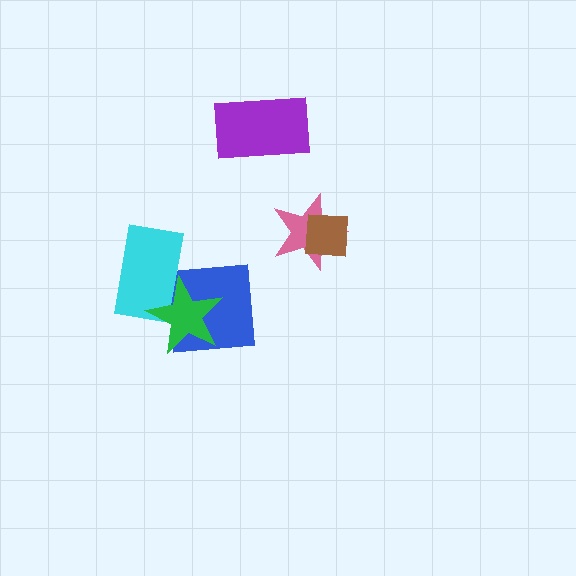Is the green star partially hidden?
No, no other shape covers it.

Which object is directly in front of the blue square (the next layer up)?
The cyan rectangle is directly in front of the blue square.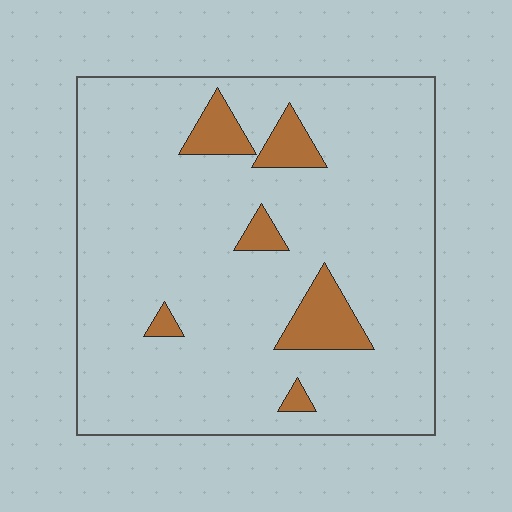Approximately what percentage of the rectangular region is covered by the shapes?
Approximately 10%.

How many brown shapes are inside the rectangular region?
6.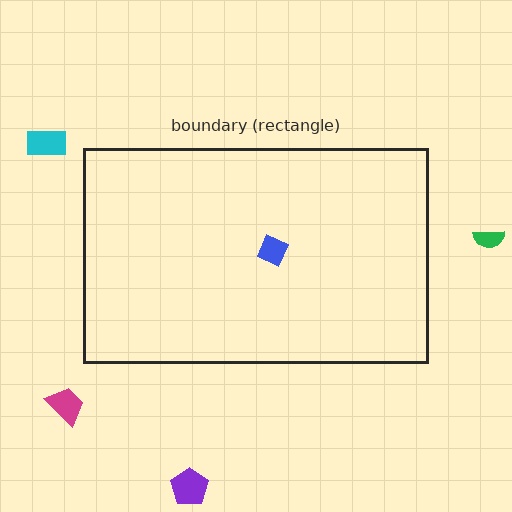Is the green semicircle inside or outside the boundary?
Outside.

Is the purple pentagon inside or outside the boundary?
Outside.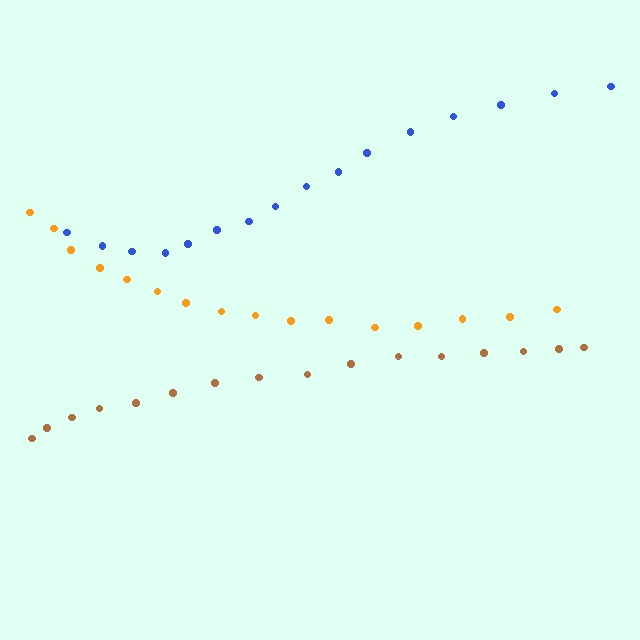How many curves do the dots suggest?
There are 3 distinct paths.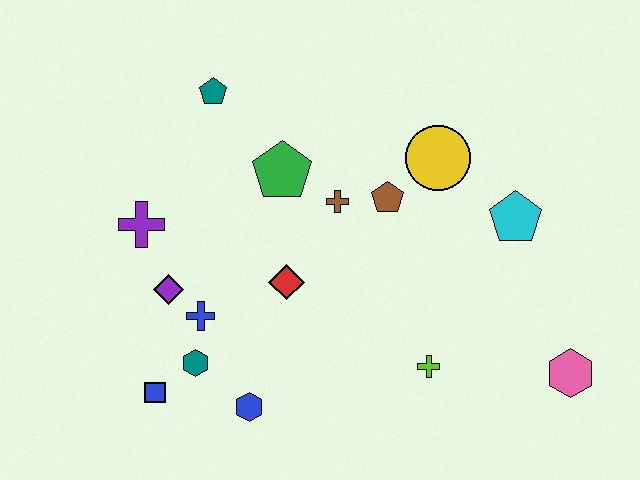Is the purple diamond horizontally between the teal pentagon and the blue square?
Yes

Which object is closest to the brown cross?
The brown pentagon is closest to the brown cross.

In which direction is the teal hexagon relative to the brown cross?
The teal hexagon is below the brown cross.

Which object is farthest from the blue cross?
The pink hexagon is farthest from the blue cross.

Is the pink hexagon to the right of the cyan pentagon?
Yes